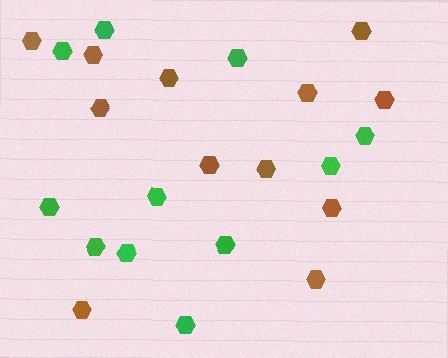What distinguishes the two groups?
There are 2 groups: one group of brown hexagons (12) and one group of green hexagons (11).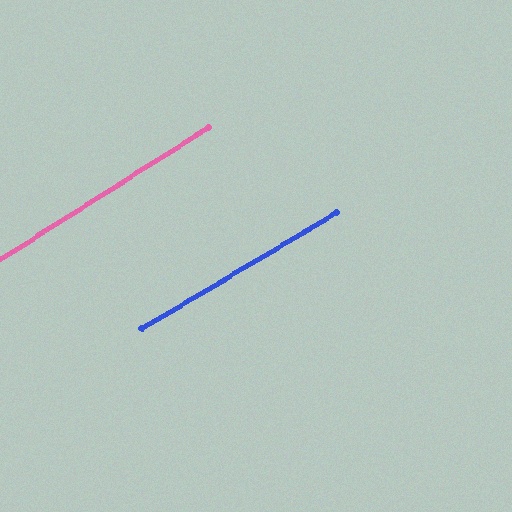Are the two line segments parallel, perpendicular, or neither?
Parallel — their directions differ by only 1.4°.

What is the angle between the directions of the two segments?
Approximately 1 degree.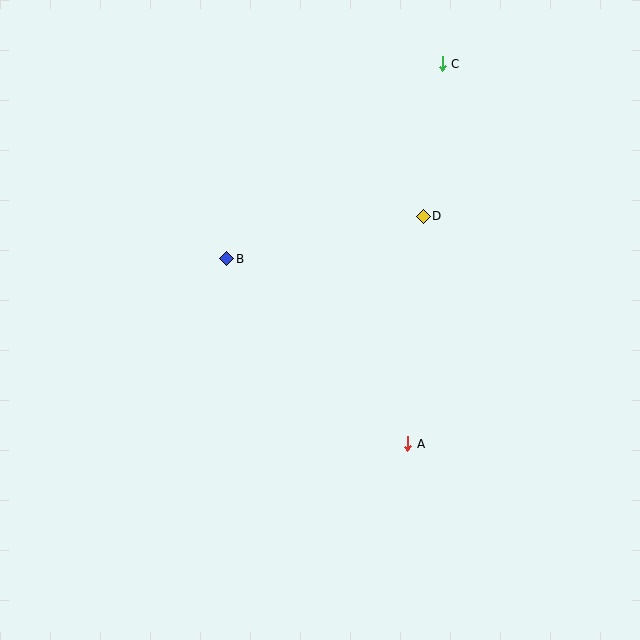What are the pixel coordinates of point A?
Point A is at (408, 444).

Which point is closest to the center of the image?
Point B at (227, 259) is closest to the center.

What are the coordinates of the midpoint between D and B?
The midpoint between D and B is at (325, 237).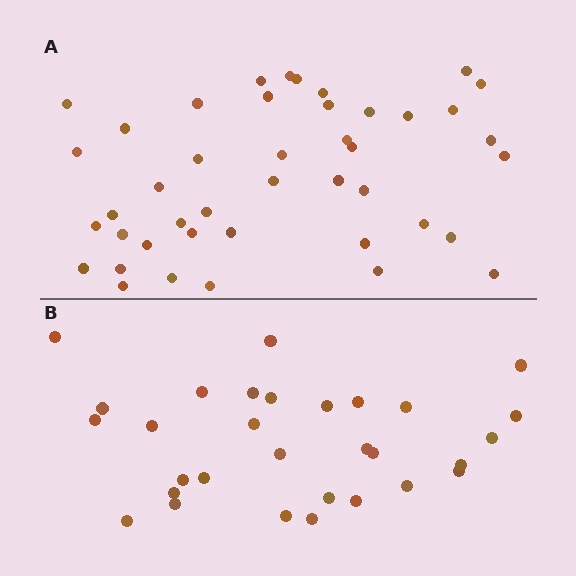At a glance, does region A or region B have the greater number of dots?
Region A (the top region) has more dots.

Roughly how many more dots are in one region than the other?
Region A has approximately 15 more dots than region B.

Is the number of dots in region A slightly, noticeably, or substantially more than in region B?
Region A has noticeably more, but not dramatically so. The ratio is roughly 1.4 to 1.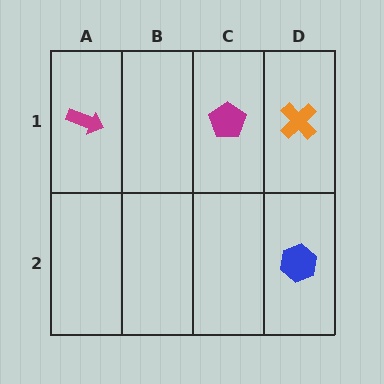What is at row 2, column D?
A blue hexagon.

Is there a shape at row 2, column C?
No, that cell is empty.